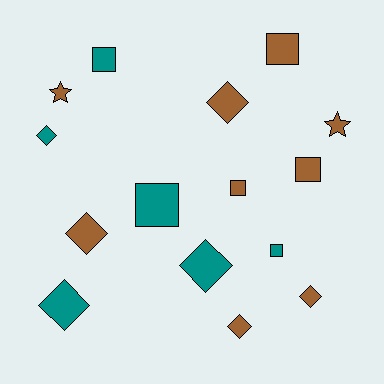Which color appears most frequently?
Brown, with 9 objects.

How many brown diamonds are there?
There are 4 brown diamonds.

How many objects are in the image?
There are 15 objects.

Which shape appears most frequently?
Diamond, with 7 objects.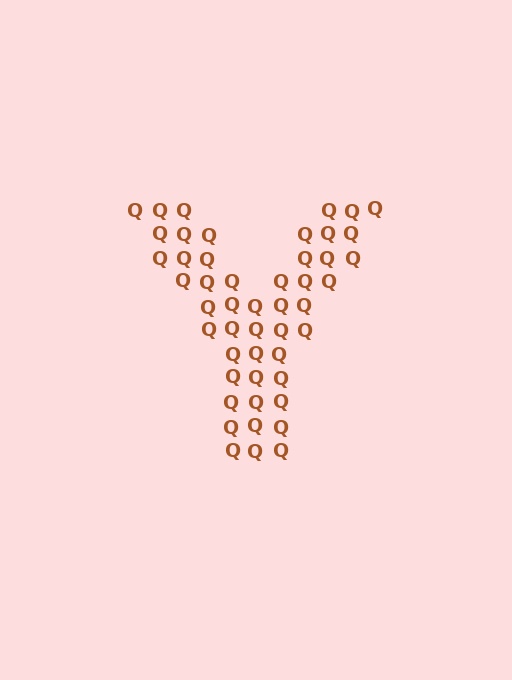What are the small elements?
The small elements are letter Q's.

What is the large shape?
The large shape is the letter Y.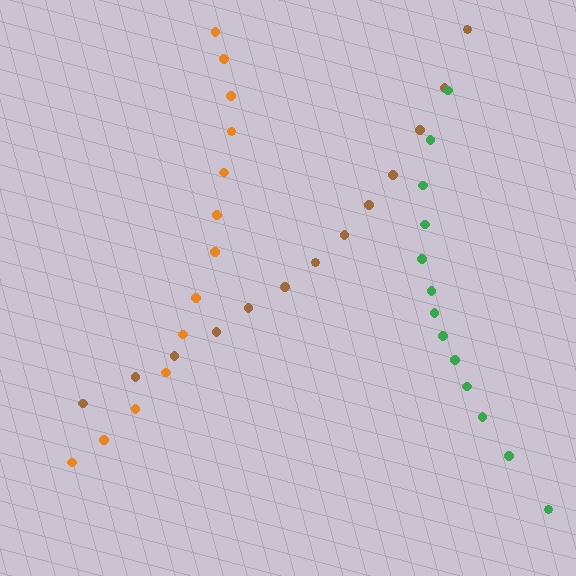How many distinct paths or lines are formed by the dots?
There are 3 distinct paths.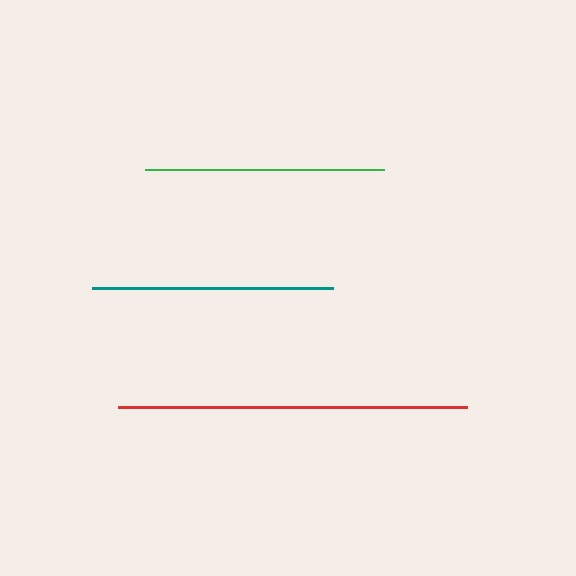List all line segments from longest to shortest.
From longest to shortest: red, teal, green.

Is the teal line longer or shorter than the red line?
The red line is longer than the teal line.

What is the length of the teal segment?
The teal segment is approximately 242 pixels long.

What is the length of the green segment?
The green segment is approximately 238 pixels long.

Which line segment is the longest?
The red line is the longest at approximately 349 pixels.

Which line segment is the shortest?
The green line is the shortest at approximately 238 pixels.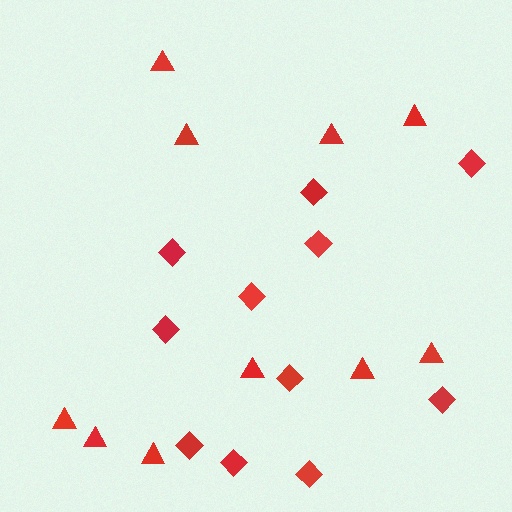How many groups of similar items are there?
There are 2 groups: one group of diamonds (11) and one group of triangles (10).